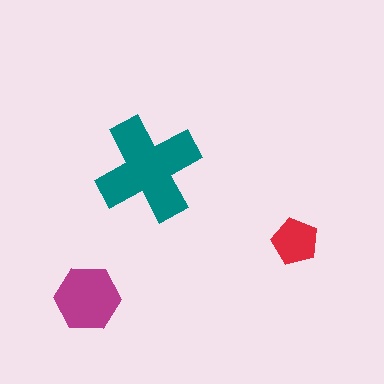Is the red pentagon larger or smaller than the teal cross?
Smaller.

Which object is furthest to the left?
The magenta hexagon is leftmost.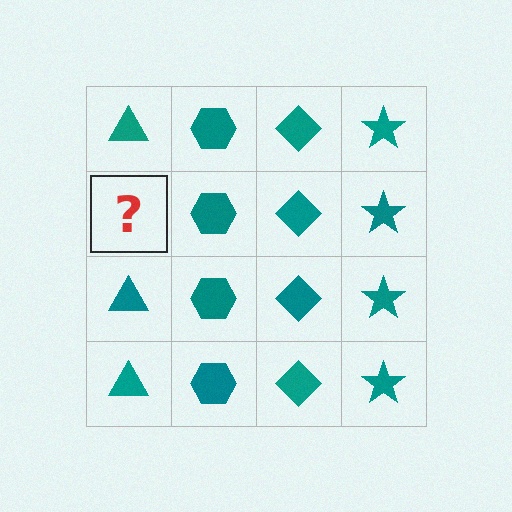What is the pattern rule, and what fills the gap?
The rule is that each column has a consistent shape. The gap should be filled with a teal triangle.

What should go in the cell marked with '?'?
The missing cell should contain a teal triangle.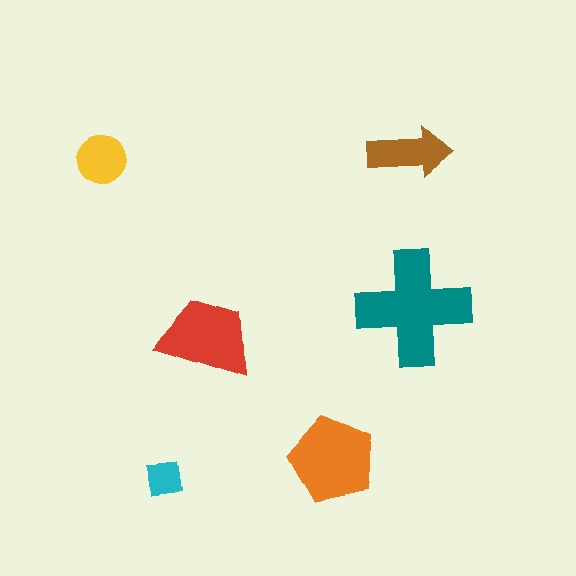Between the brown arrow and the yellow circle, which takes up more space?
The brown arrow.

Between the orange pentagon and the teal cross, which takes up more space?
The teal cross.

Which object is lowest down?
The cyan square is bottommost.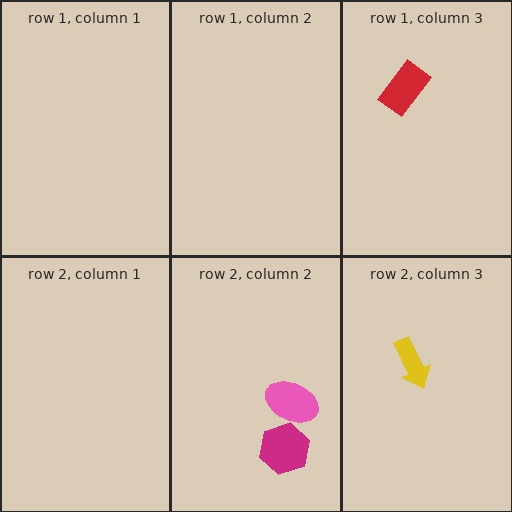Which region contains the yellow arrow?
The row 2, column 3 region.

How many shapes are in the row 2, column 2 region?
2.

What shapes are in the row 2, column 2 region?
The pink ellipse, the magenta hexagon.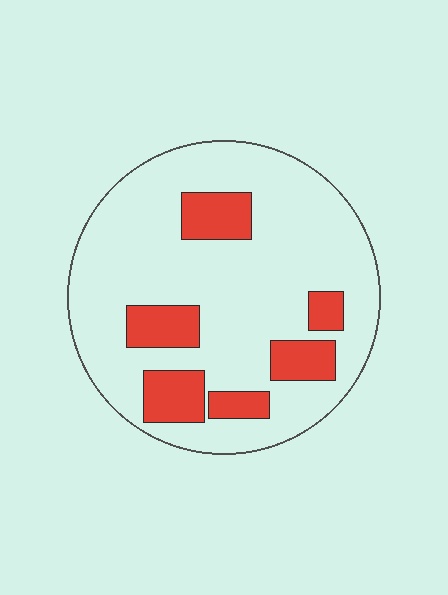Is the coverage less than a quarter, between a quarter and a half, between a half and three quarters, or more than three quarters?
Less than a quarter.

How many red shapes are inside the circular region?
6.